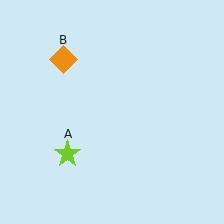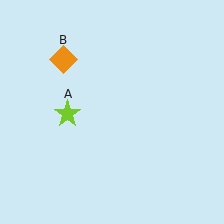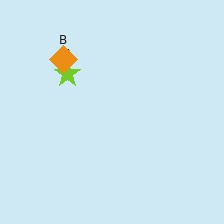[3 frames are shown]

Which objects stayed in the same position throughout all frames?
Orange diamond (object B) remained stationary.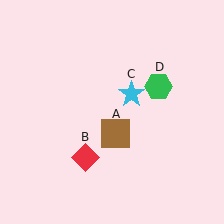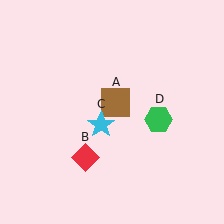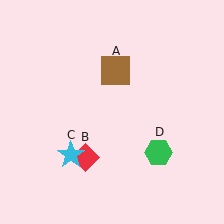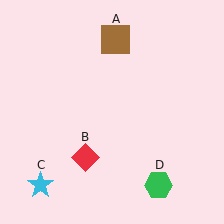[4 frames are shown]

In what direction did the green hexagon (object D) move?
The green hexagon (object D) moved down.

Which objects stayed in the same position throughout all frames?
Red diamond (object B) remained stationary.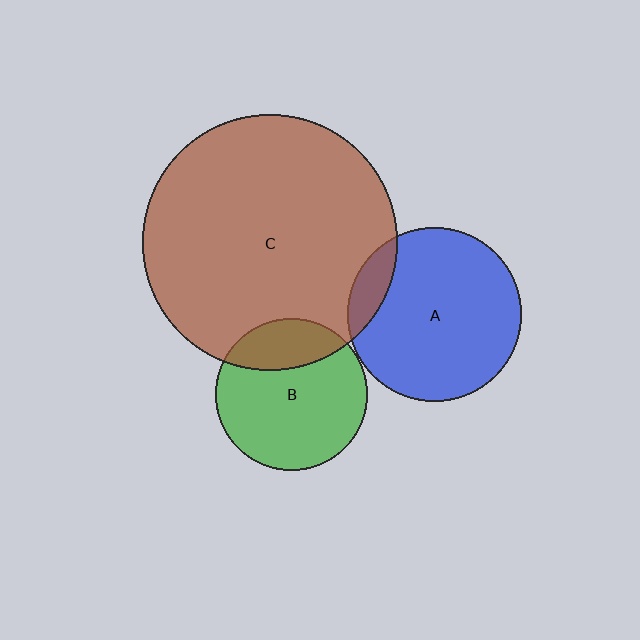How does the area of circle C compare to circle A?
Approximately 2.1 times.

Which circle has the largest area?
Circle C (brown).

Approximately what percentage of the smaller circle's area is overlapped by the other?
Approximately 25%.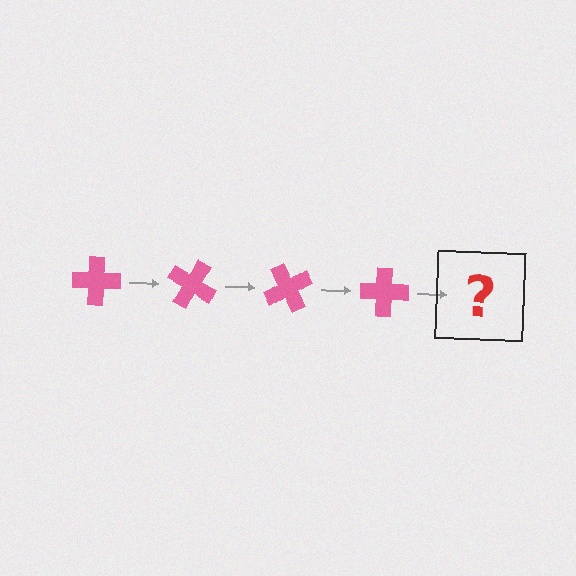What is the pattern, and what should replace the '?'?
The pattern is that the cross rotates 30 degrees each step. The '?' should be a pink cross rotated 120 degrees.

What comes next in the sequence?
The next element should be a pink cross rotated 120 degrees.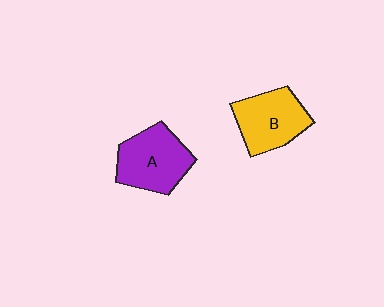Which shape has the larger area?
Shape A (purple).